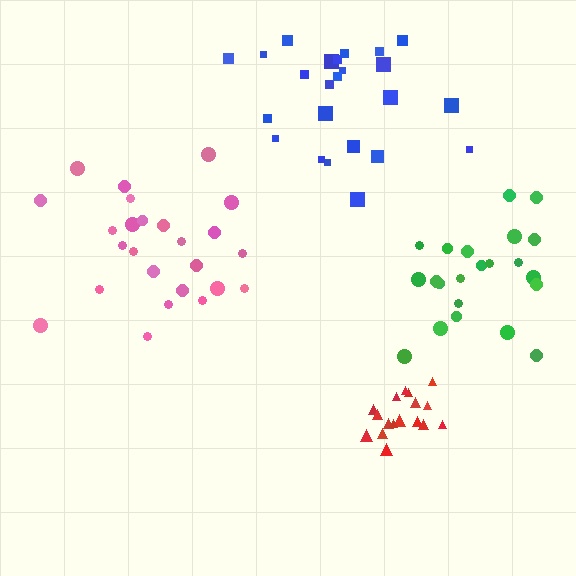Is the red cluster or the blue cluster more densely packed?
Red.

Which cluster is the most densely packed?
Red.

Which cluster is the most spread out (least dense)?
Green.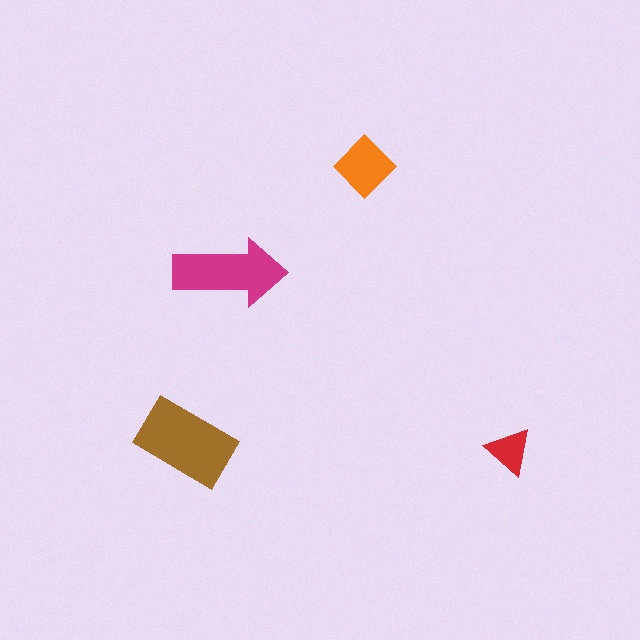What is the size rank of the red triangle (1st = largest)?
4th.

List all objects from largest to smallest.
The brown rectangle, the magenta arrow, the orange diamond, the red triangle.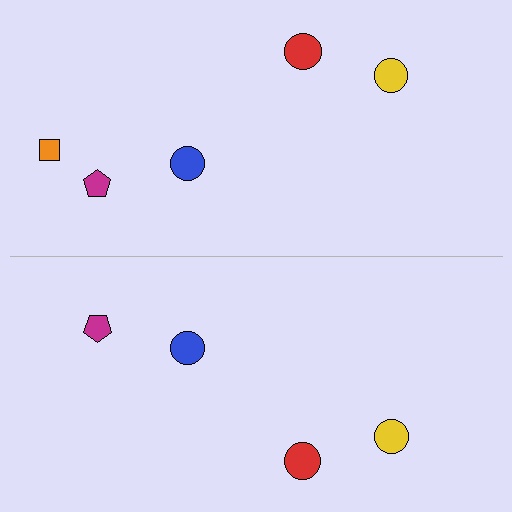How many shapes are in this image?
There are 9 shapes in this image.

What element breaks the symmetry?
A orange square is missing from the bottom side.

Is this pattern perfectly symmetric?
No, the pattern is not perfectly symmetric. A orange square is missing from the bottom side.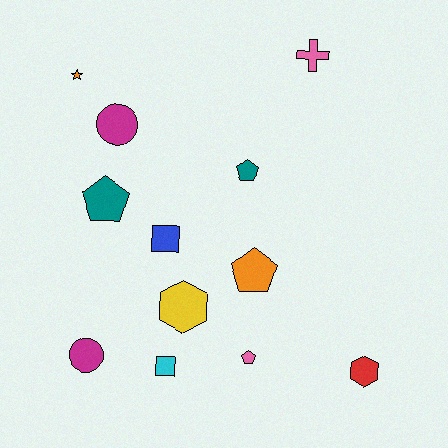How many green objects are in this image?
There are no green objects.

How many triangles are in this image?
There are no triangles.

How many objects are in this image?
There are 12 objects.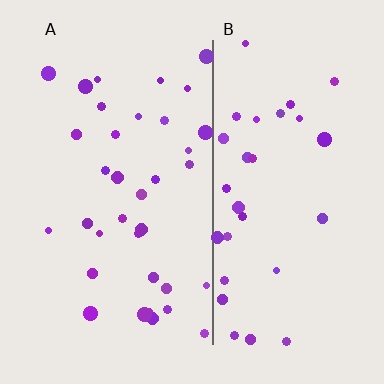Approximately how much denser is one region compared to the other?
Approximately 1.1× — region A over region B.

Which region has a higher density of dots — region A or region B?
A (the left).